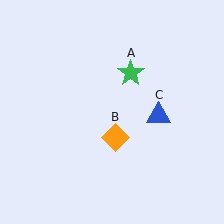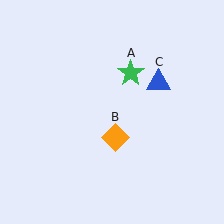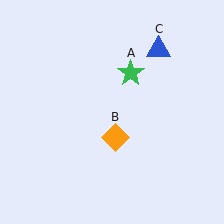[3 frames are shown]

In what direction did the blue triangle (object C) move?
The blue triangle (object C) moved up.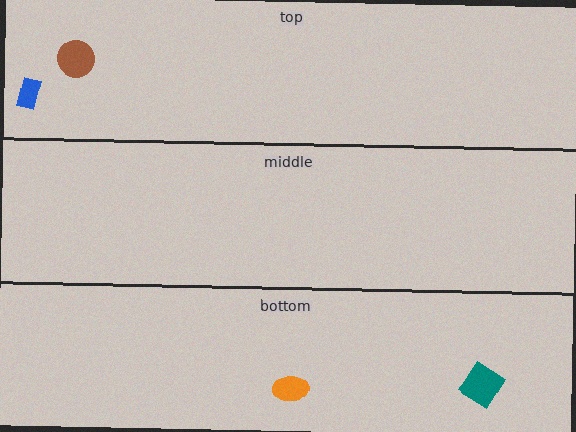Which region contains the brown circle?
The top region.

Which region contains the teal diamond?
The bottom region.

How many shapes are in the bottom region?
2.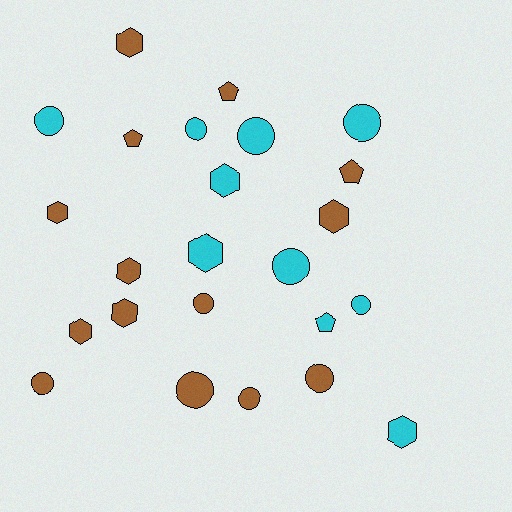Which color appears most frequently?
Brown, with 14 objects.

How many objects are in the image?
There are 24 objects.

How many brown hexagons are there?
There are 6 brown hexagons.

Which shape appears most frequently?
Circle, with 11 objects.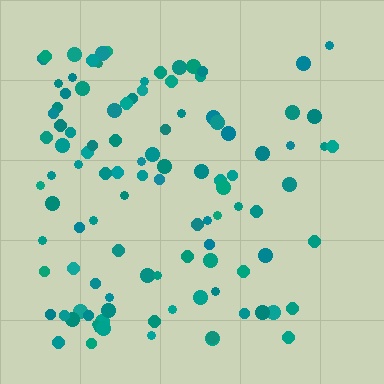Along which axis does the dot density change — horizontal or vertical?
Horizontal.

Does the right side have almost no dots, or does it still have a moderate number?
Still a moderate number, just noticeably fewer than the left.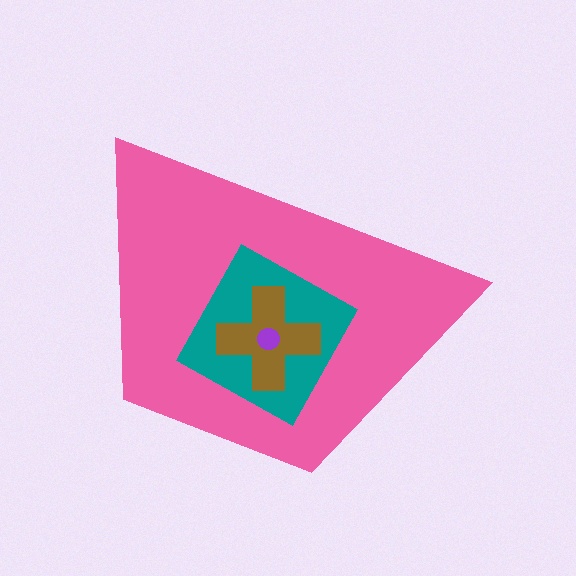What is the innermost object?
The purple circle.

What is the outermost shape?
The pink trapezoid.